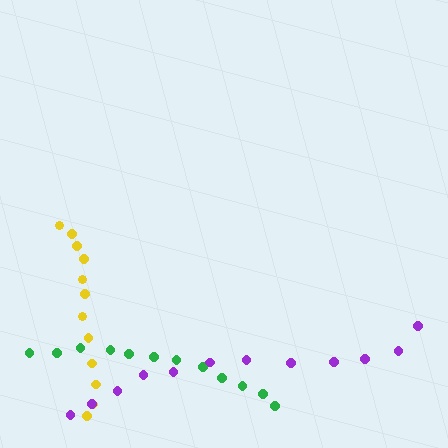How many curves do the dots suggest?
There are 3 distinct paths.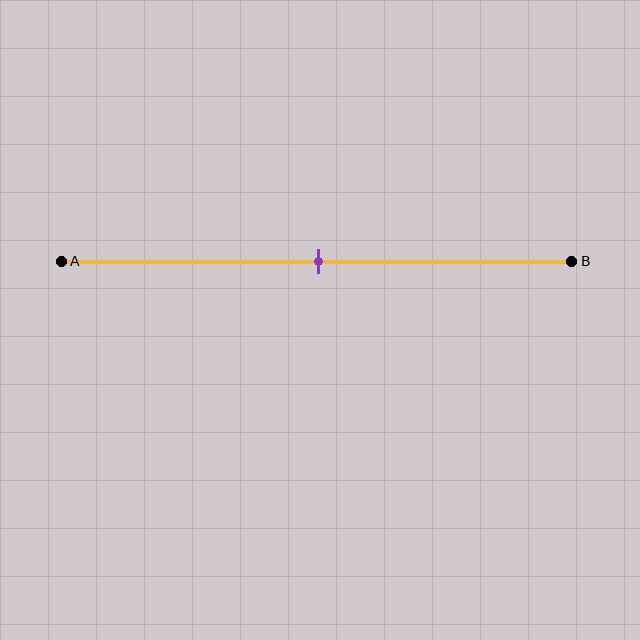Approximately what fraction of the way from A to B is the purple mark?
The purple mark is approximately 50% of the way from A to B.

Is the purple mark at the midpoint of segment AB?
Yes, the mark is approximately at the midpoint.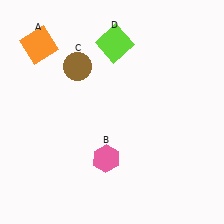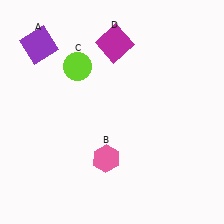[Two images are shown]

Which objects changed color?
A changed from orange to purple. C changed from brown to lime. D changed from lime to magenta.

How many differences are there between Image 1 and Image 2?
There are 3 differences between the two images.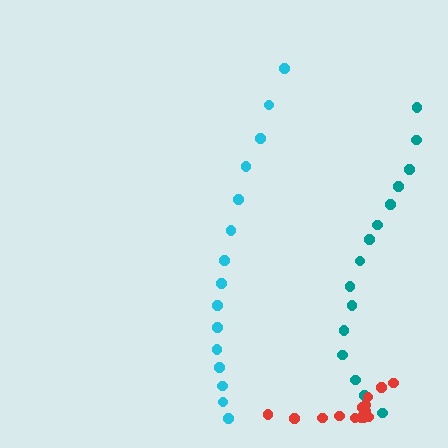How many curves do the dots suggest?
There are 3 distinct paths.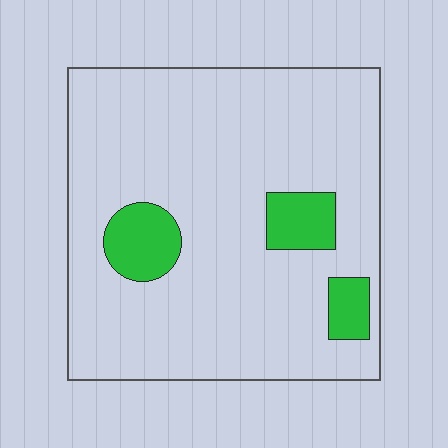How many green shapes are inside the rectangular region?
3.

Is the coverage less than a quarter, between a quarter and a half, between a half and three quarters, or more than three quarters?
Less than a quarter.